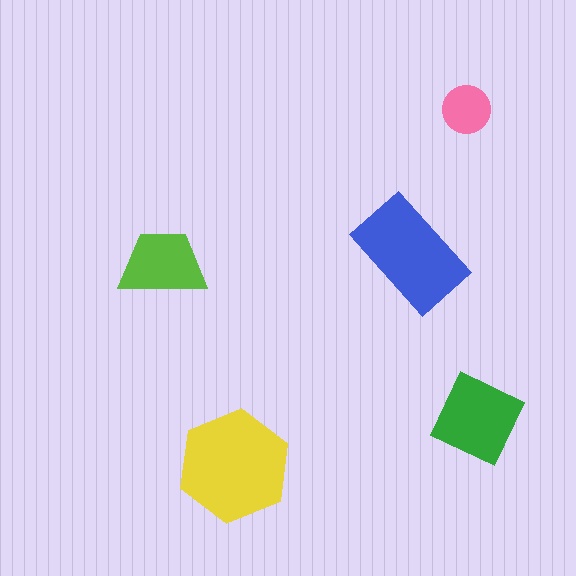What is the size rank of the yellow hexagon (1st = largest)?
1st.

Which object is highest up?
The pink circle is topmost.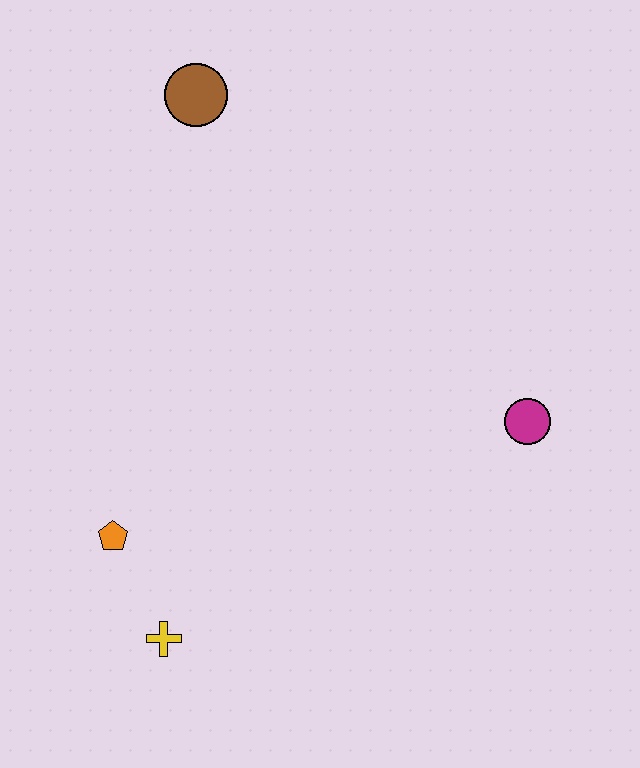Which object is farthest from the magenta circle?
The brown circle is farthest from the magenta circle.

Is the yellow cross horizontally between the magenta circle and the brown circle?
No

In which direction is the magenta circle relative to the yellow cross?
The magenta circle is to the right of the yellow cross.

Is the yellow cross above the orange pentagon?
No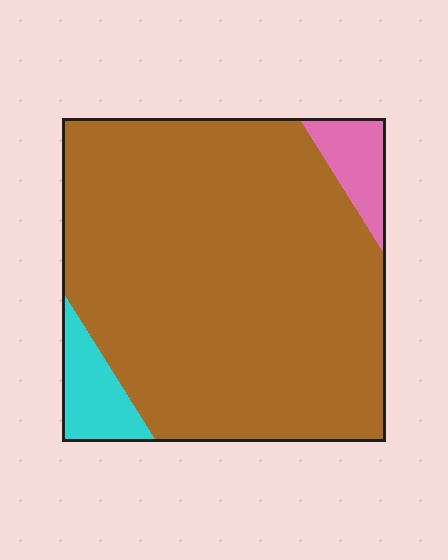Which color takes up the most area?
Brown, at roughly 85%.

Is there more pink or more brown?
Brown.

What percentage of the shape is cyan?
Cyan takes up about one tenth (1/10) of the shape.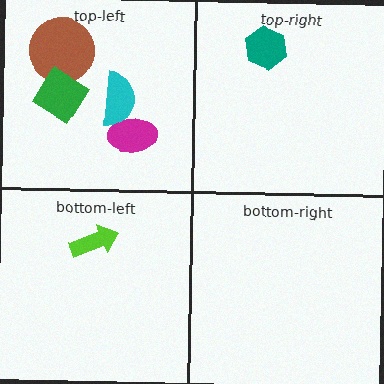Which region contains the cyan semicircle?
The top-left region.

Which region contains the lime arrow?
The bottom-left region.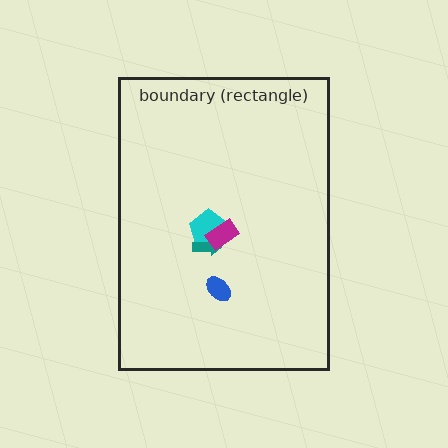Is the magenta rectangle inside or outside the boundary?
Inside.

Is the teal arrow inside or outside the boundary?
Inside.